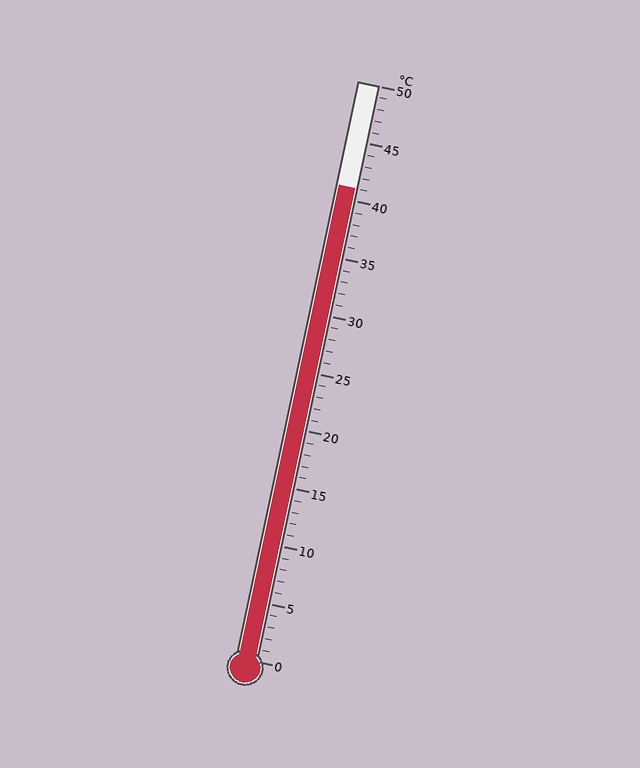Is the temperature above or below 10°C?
The temperature is above 10°C.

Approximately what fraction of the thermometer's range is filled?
The thermometer is filled to approximately 80% of its range.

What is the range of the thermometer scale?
The thermometer scale ranges from 0°C to 50°C.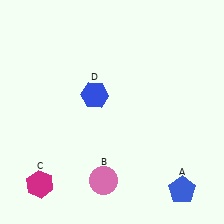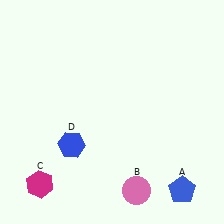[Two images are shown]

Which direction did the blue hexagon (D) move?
The blue hexagon (D) moved down.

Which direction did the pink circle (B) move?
The pink circle (B) moved right.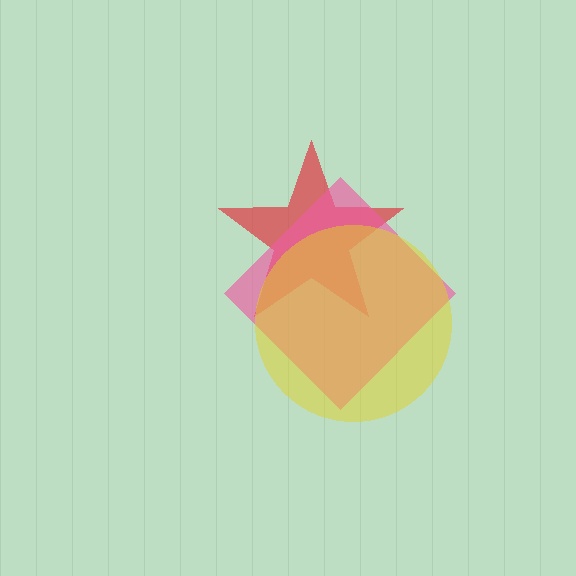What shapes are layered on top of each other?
The layered shapes are: a red star, a pink diamond, a yellow circle.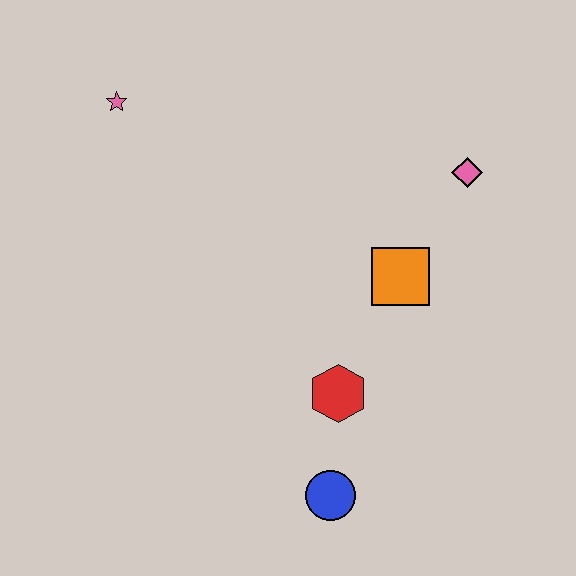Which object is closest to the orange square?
The pink diamond is closest to the orange square.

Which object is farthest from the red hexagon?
The pink star is farthest from the red hexagon.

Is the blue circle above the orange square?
No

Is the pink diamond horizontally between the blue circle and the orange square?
No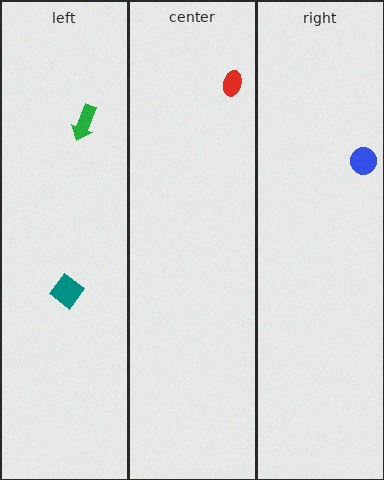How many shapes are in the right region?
1.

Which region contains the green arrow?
The left region.